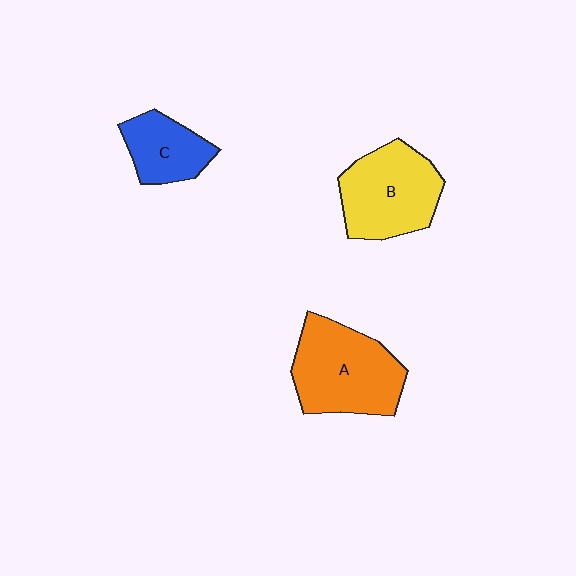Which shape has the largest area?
Shape A (orange).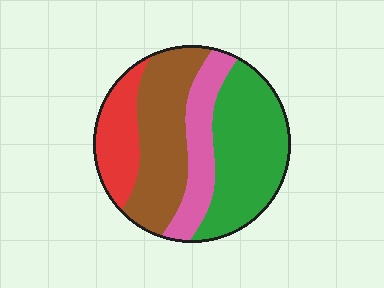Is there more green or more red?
Green.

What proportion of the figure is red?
Red covers about 15% of the figure.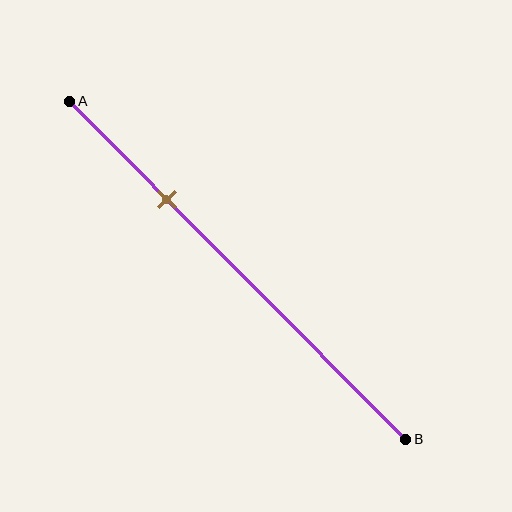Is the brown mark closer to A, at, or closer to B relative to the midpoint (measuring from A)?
The brown mark is closer to point A than the midpoint of segment AB.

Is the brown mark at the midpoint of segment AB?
No, the mark is at about 30% from A, not at the 50% midpoint.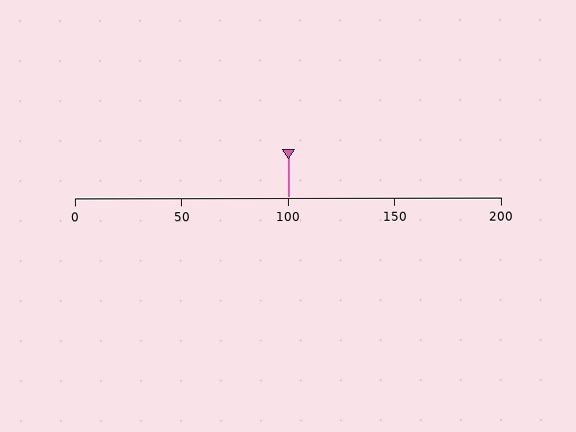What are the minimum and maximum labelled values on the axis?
The axis runs from 0 to 200.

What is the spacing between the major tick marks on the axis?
The major ticks are spaced 50 apart.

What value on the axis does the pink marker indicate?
The marker indicates approximately 100.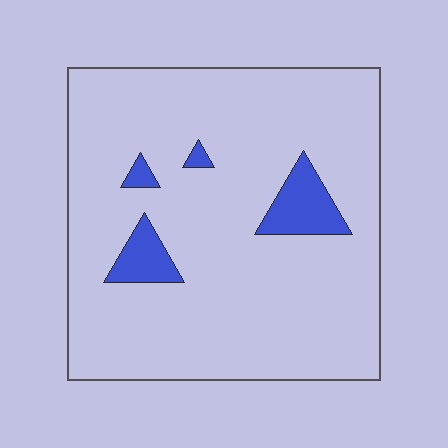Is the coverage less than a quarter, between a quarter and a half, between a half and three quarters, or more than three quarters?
Less than a quarter.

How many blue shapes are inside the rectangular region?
4.